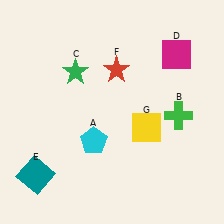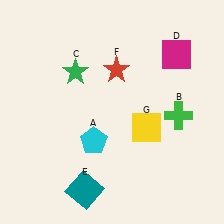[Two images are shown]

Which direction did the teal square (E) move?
The teal square (E) moved right.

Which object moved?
The teal square (E) moved right.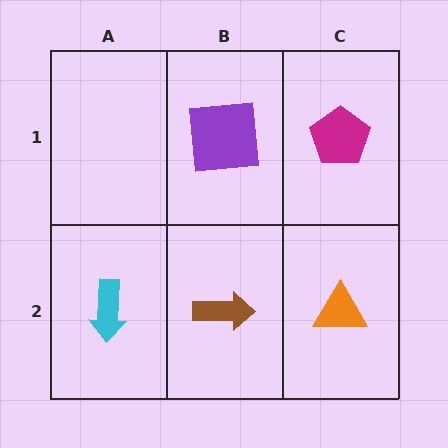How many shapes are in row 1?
2 shapes.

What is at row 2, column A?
A cyan arrow.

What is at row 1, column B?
A purple square.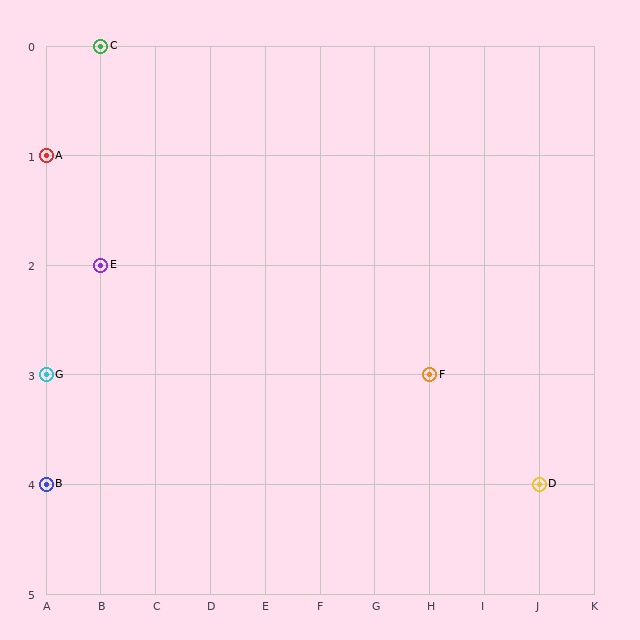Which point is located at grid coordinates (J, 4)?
Point D is at (J, 4).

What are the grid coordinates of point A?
Point A is at grid coordinates (A, 1).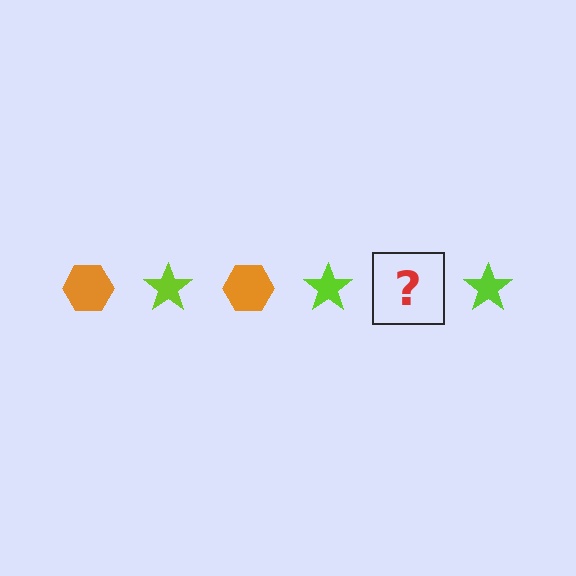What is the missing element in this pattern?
The missing element is an orange hexagon.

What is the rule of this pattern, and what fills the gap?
The rule is that the pattern alternates between orange hexagon and lime star. The gap should be filled with an orange hexagon.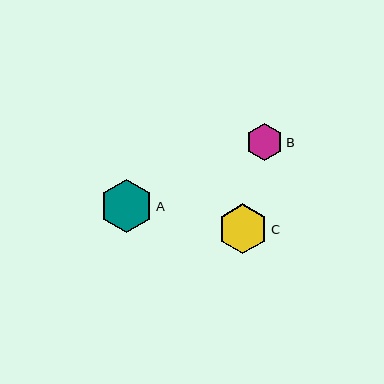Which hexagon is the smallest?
Hexagon B is the smallest with a size of approximately 37 pixels.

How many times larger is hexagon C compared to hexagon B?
Hexagon C is approximately 1.3 times the size of hexagon B.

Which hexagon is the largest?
Hexagon A is the largest with a size of approximately 53 pixels.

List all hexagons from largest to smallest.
From largest to smallest: A, C, B.